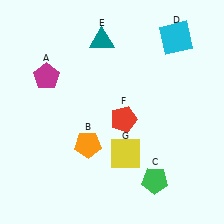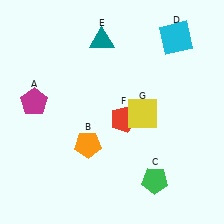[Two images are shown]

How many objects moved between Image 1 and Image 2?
2 objects moved between the two images.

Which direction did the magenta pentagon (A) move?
The magenta pentagon (A) moved down.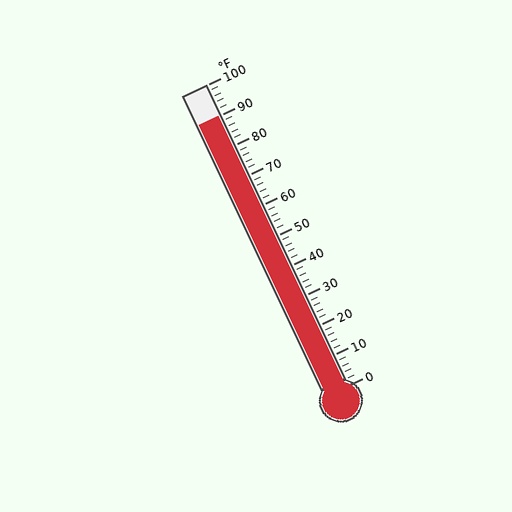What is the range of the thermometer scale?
The thermometer scale ranges from 0°F to 100°F.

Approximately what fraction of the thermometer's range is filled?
The thermometer is filled to approximately 90% of its range.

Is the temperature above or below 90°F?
The temperature is at 90°F.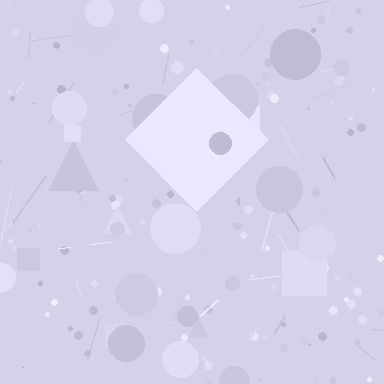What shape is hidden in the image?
A diamond is hidden in the image.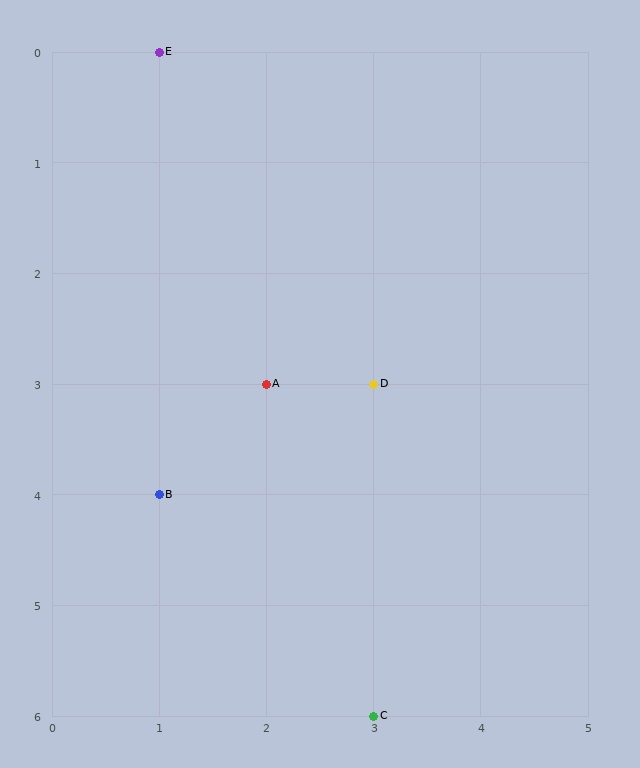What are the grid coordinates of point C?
Point C is at grid coordinates (3, 6).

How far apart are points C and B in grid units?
Points C and B are 2 columns and 2 rows apart (about 2.8 grid units diagonally).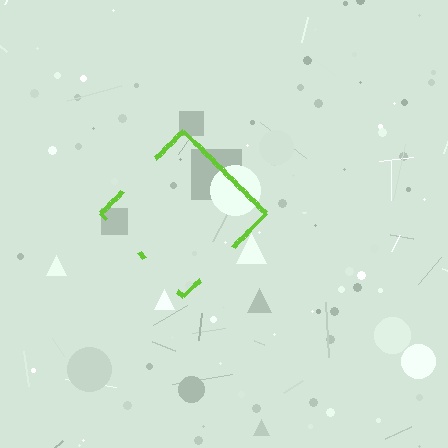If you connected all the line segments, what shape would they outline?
They would outline a diamond.